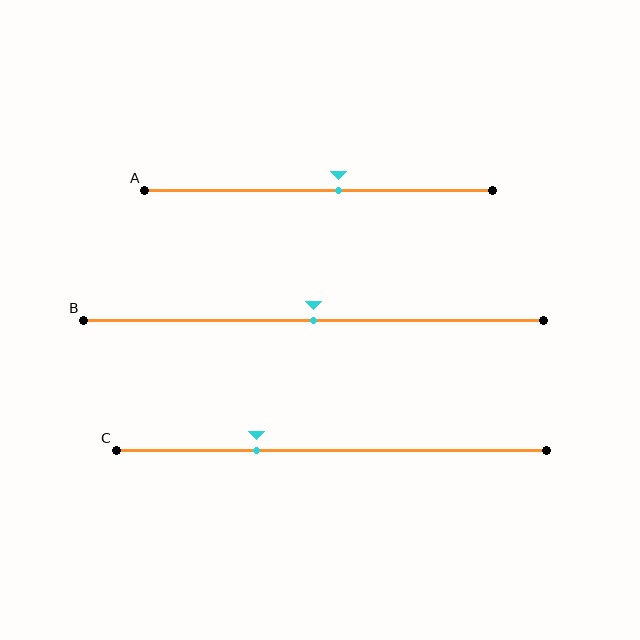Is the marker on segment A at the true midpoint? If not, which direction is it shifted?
No, the marker on segment A is shifted to the right by about 6% of the segment length.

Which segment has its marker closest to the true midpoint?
Segment B has its marker closest to the true midpoint.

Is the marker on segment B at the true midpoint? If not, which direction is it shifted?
Yes, the marker on segment B is at the true midpoint.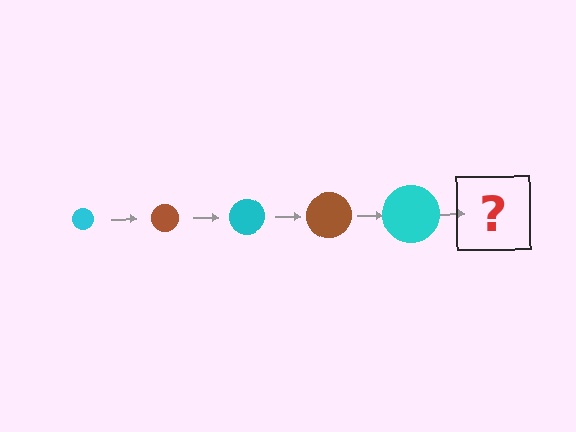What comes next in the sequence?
The next element should be a brown circle, larger than the previous one.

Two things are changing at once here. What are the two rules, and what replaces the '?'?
The two rules are that the circle grows larger each step and the color cycles through cyan and brown. The '?' should be a brown circle, larger than the previous one.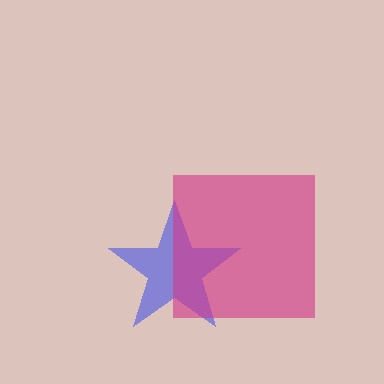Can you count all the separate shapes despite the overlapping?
Yes, there are 2 separate shapes.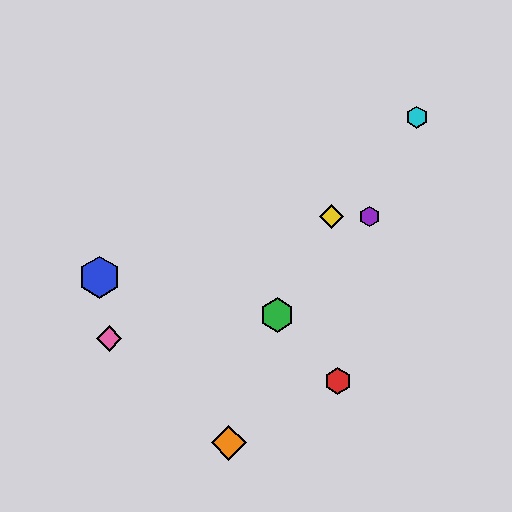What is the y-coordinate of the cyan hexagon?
The cyan hexagon is at y≈117.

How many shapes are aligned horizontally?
2 shapes (the yellow diamond, the purple hexagon) are aligned horizontally.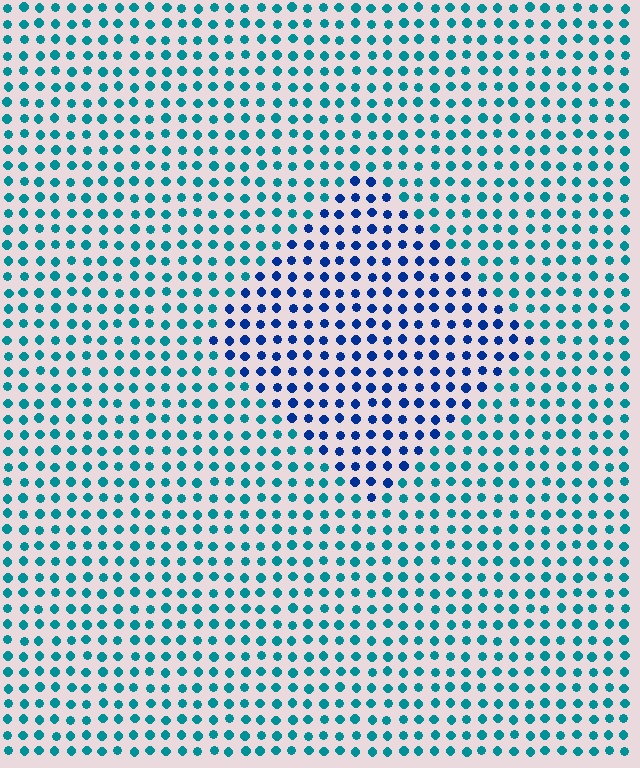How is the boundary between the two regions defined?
The boundary is defined purely by a slight shift in hue (about 39 degrees). Spacing, size, and orientation are identical on both sides.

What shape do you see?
I see a diamond.